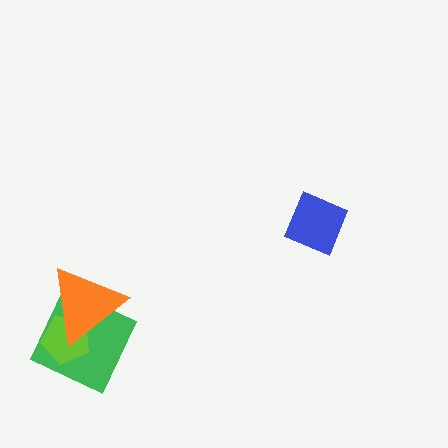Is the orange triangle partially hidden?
No, no other shape covers it.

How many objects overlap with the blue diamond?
0 objects overlap with the blue diamond.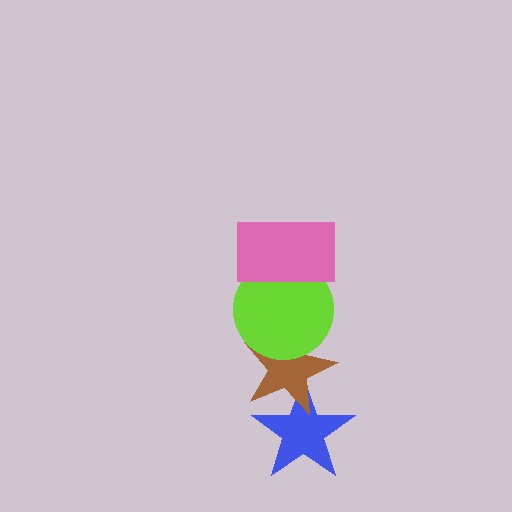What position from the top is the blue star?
The blue star is 4th from the top.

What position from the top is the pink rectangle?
The pink rectangle is 1st from the top.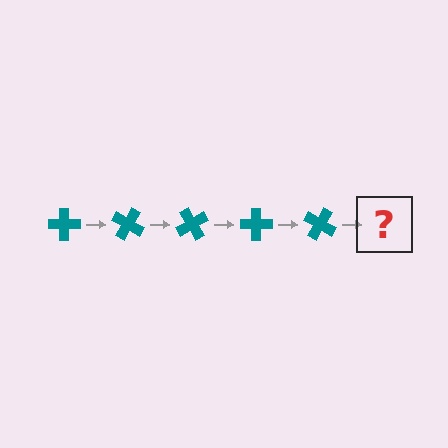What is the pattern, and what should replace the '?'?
The pattern is that the cross rotates 30 degrees each step. The '?' should be a teal cross rotated 150 degrees.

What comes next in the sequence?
The next element should be a teal cross rotated 150 degrees.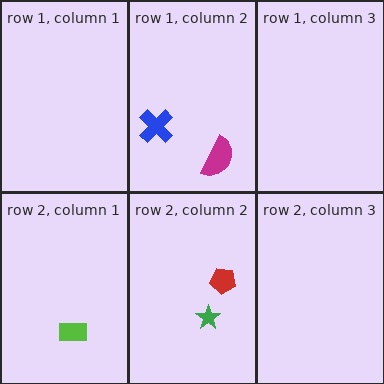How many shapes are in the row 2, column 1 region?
1.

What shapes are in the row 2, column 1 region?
The lime rectangle.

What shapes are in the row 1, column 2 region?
The magenta semicircle, the blue cross.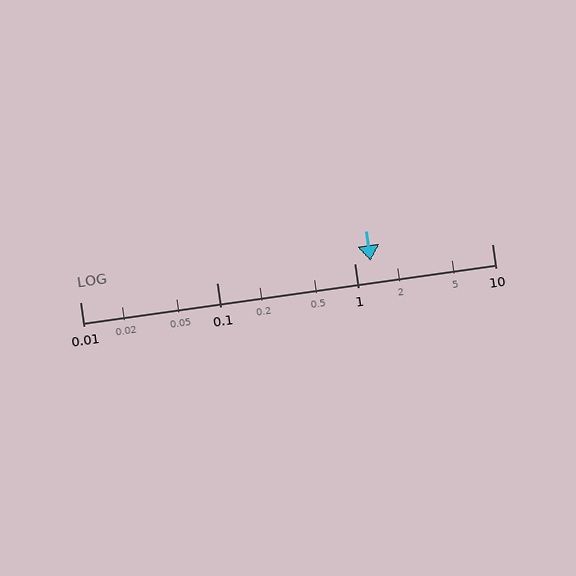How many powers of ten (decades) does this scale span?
The scale spans 3 decades, from 0.01 to 10.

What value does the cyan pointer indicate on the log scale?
The pointer indicates approximately 1.3.